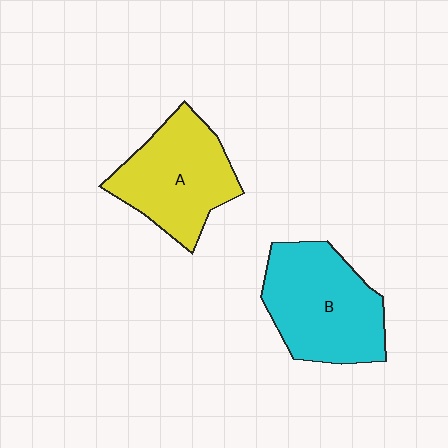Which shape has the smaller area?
Shape A (yellow).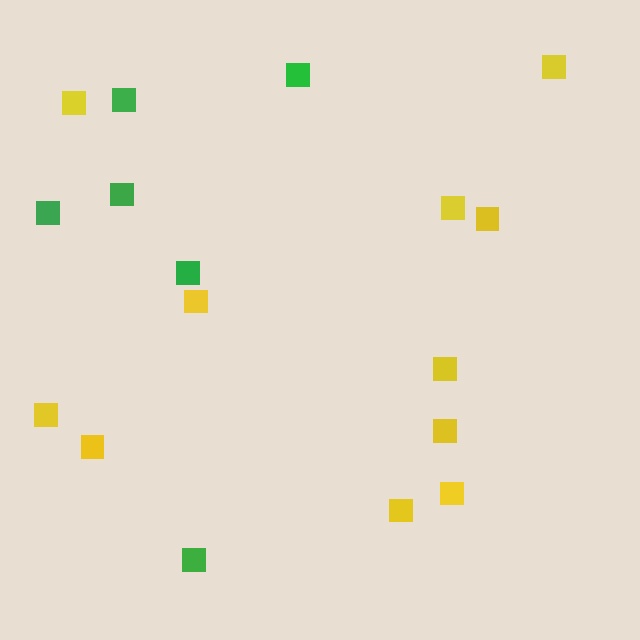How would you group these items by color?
There are 2 groups: one group of green squares (6) and one group of yellow squares (11).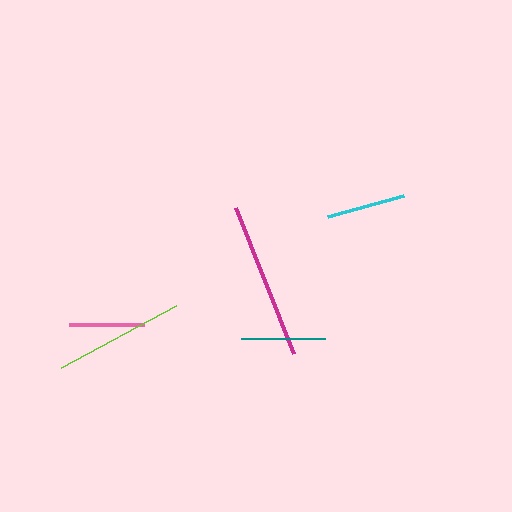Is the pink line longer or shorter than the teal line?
The teal line is longer than the pink line.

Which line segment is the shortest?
The pink line is the shortest at approximately 75 pixels.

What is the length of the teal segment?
The teal segment is approximately 84 pixels long.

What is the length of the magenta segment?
The magenta segment is approximately 157 pixels long.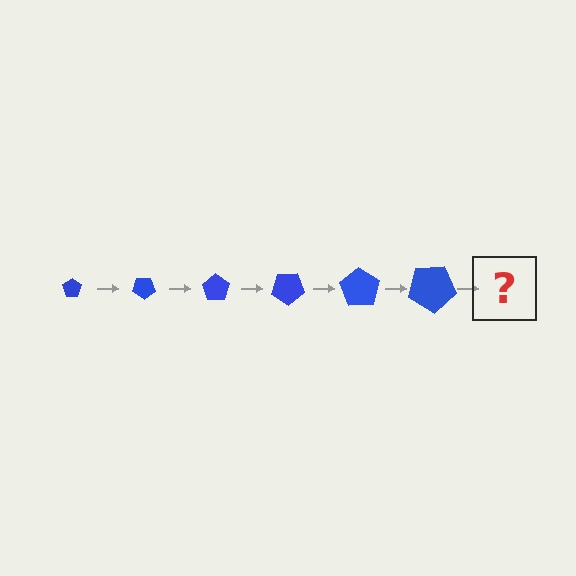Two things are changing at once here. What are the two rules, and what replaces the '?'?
The two rules are that the pentagon grows larger each step and it rotates 35 degrees each step. The '?' should be a pentagon, larger than the previous one and rotated 210 degrees from the start.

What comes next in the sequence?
The next element should be a pentagon, larger than the previous one and rotated 210 degrees from the start.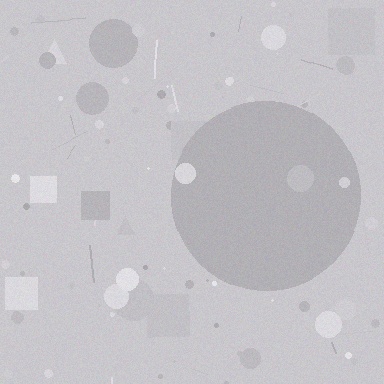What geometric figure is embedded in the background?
A circle is embedded in the background.